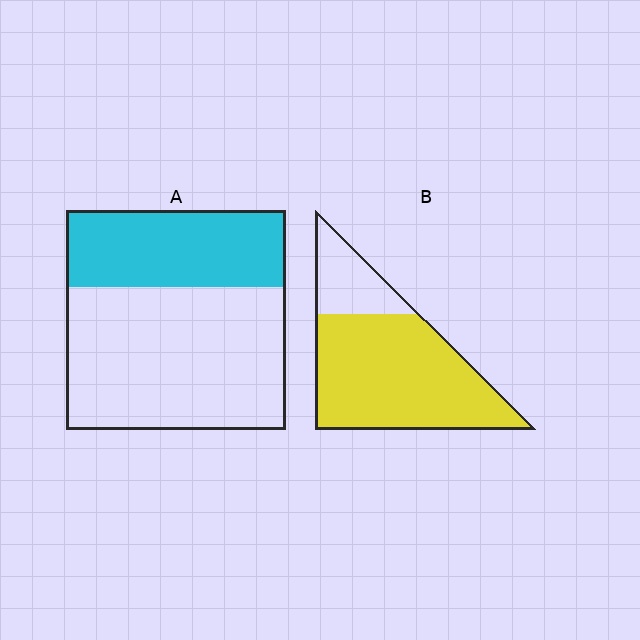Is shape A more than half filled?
No.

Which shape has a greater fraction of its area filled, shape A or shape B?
Shape B.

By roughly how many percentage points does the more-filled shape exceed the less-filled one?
By roughly 45 percentage points (B over A).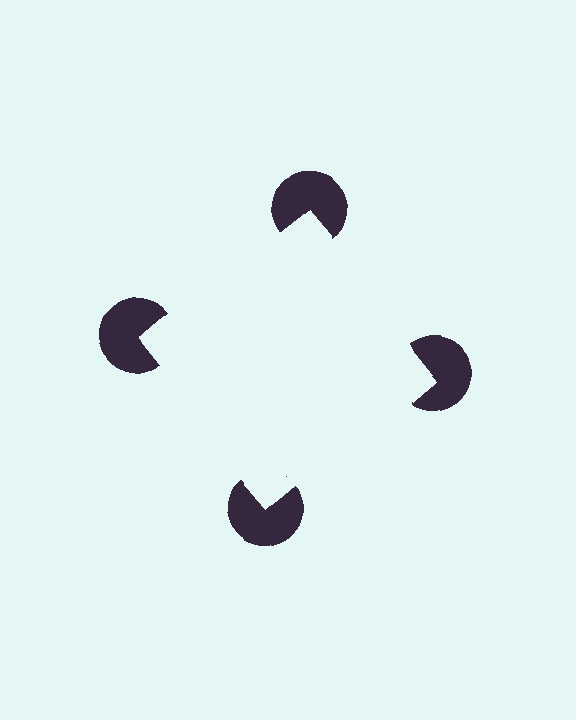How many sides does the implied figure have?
4 sides.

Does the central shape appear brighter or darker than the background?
It typically appears slightly brighter than the background, even though no actual brightness change is drawn.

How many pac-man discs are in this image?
There are 4 — one at each vertex of the illusory square.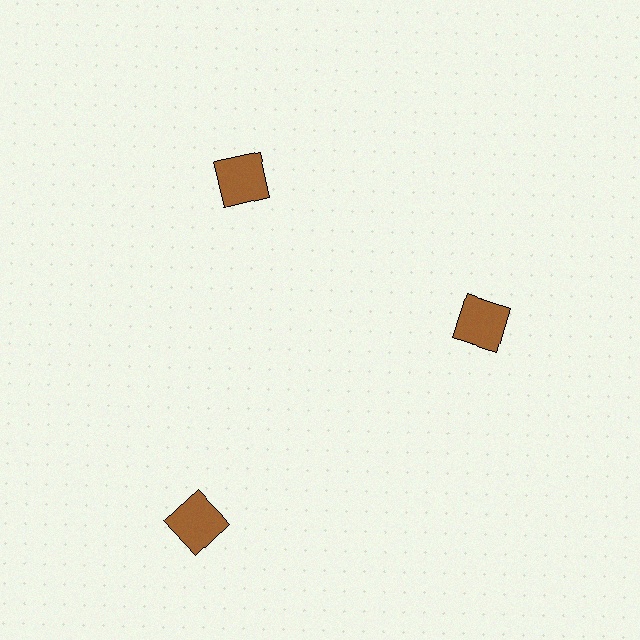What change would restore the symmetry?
The symmetry would be restored by moving it inward, back onto the ring so that all 3 squares sit at equal angles and equal distance from the center.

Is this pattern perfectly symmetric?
No. The 3 brown squares are arranged in a ring, but one element near the 7 o'clock position is pushed outward from the center, breaking the 3-fold rotational symmetry.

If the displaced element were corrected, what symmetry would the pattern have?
It would have 3-fold rotational symmetry — the pattern would map onto itself every 120 degrees.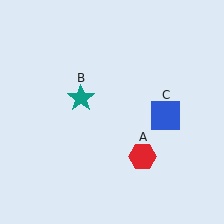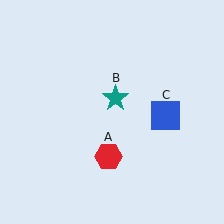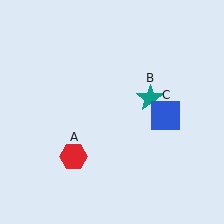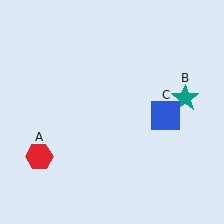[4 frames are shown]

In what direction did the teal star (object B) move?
The teal star (object B) moved right.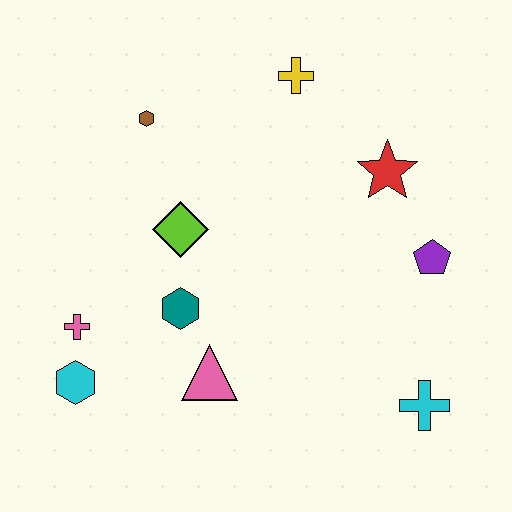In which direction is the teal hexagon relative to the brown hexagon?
The teal hexagon is below the brown hexagon.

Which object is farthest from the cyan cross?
The brown hexagon is farthest from the cyan cross.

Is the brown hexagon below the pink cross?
No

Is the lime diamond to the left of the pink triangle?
Yes